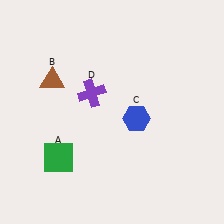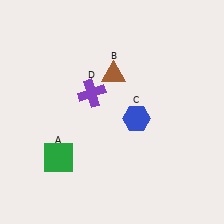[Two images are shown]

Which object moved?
The brown triangle (B) moved right.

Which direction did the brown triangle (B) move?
The brown triangle (B) moved right.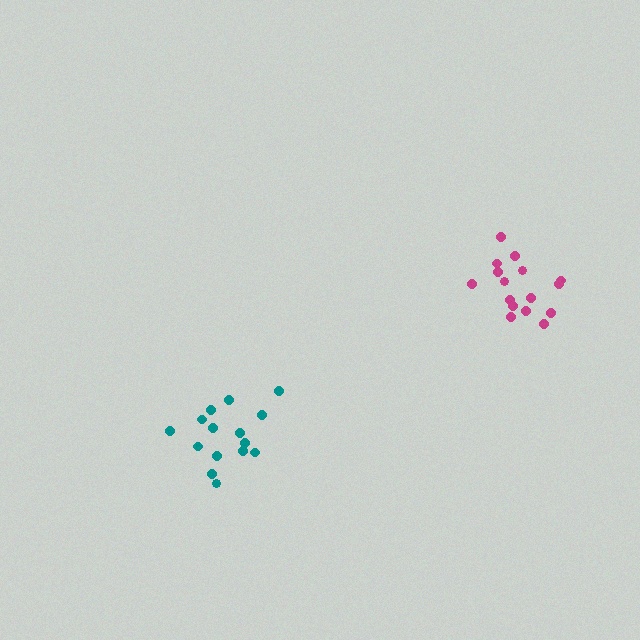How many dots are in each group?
Group 1: 16 dots, Group 2: 15 dots (31 total).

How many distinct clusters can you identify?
There are 2 distinct clusters.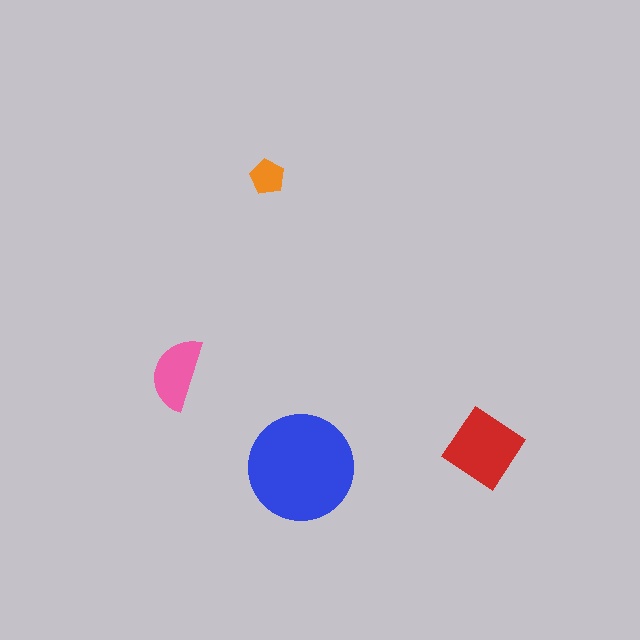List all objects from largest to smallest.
The blue circle, the red diamond, the pink semicircle, the orange pentagon.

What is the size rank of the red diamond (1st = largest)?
2nd.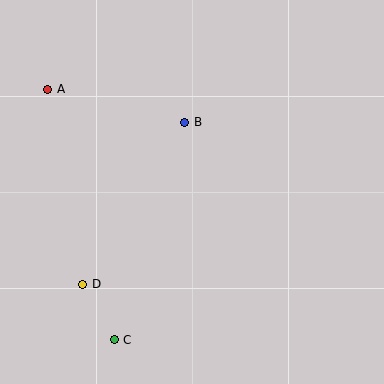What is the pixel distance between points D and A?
The distance between D and A is 198 pixels.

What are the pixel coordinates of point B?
Point B is at (185, 122).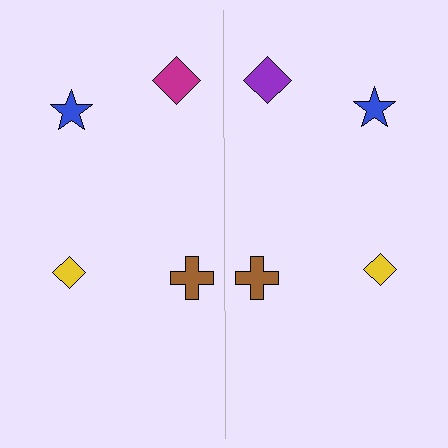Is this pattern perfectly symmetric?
No, the pattern is not perfectly symmetric. The purple diamond on the right side breaks the symmetry — its mirror counterpart is magenta.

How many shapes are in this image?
There are 8 shapes in this image.